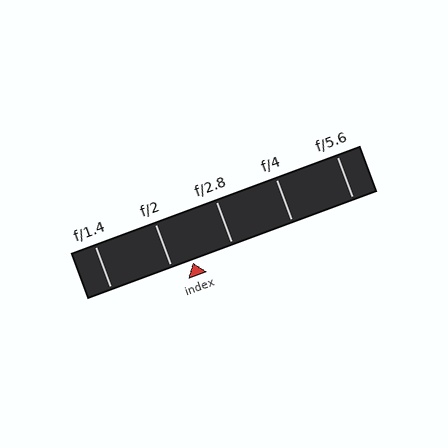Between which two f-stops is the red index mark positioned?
The index mark is between f/2 and f/2.8.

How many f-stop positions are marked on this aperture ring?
There are 5 f-stop positions marked.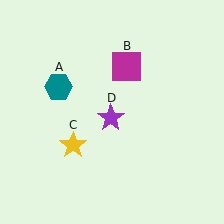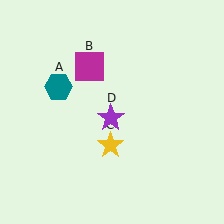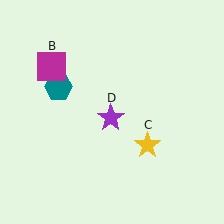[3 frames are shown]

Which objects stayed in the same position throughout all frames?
Teal hexagon (object A) and purple star (object D) remained stationary.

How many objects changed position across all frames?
2 objects changed position: magenta square (object B), yellow star (object C).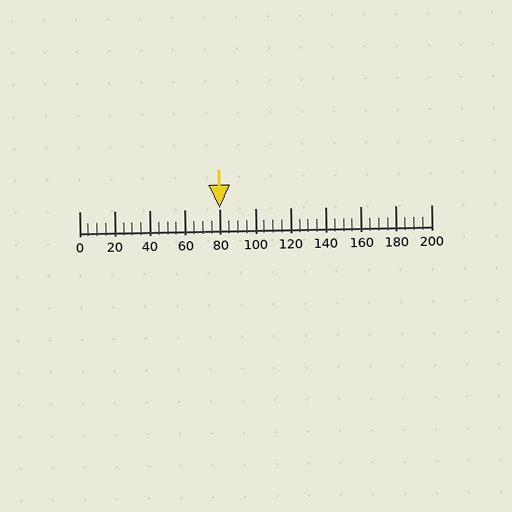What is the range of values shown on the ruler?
The ruler shows values from 0 to 200.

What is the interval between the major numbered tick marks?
The major tick marks are spaced 20 units apart.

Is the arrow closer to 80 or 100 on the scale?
The arrow is closer to 80.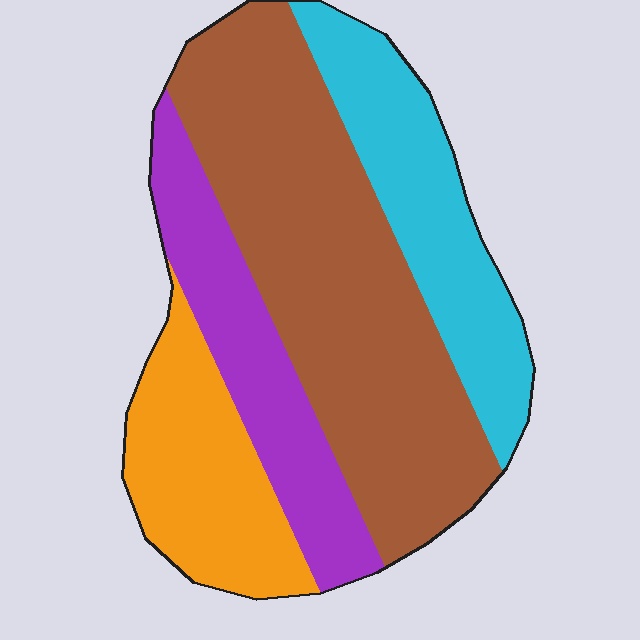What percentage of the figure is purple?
Purple takes up less than a quarter of the figure.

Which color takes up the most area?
Brown, at roughly 45%.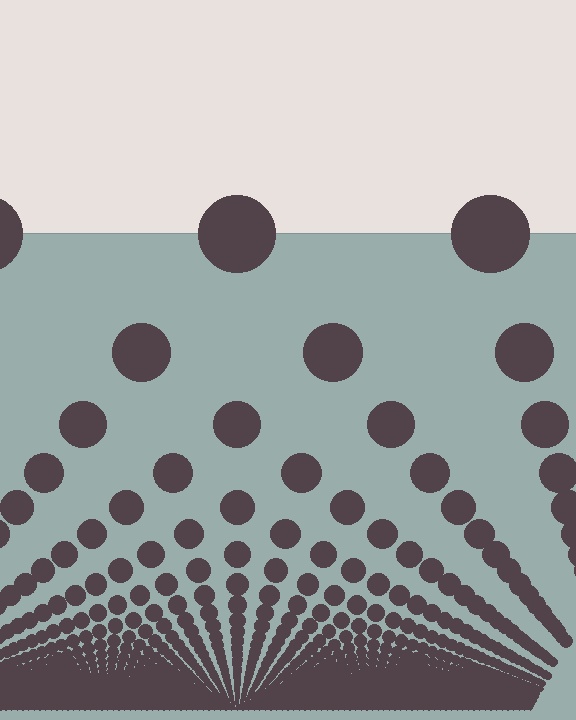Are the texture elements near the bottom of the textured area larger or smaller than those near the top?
Smaller. The gradient is inverted — elements near the bottom are smaller and denser.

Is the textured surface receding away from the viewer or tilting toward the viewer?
The surface appears to tilt toward the viewer. Texture elements get larger and sparser toward the top.